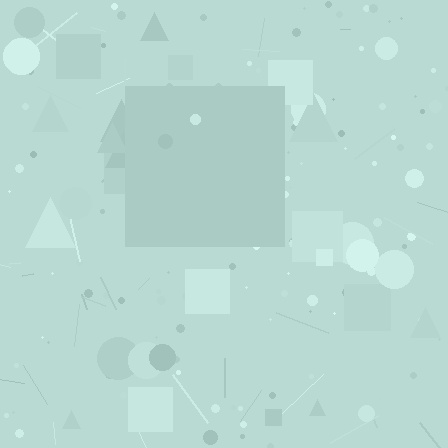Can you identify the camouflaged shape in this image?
The camouflaged shape is a square.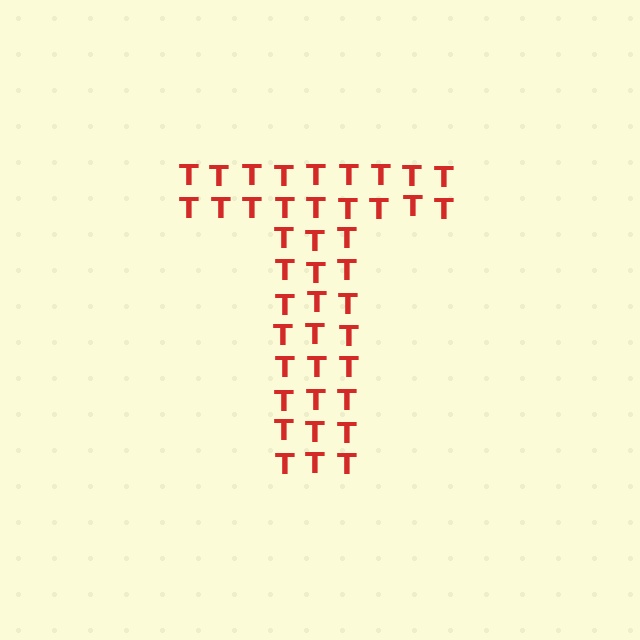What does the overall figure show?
The overall figure shows the letter T.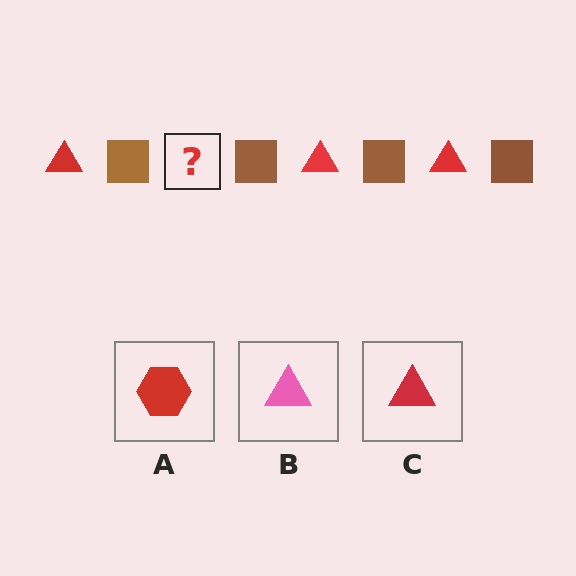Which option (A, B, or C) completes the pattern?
C.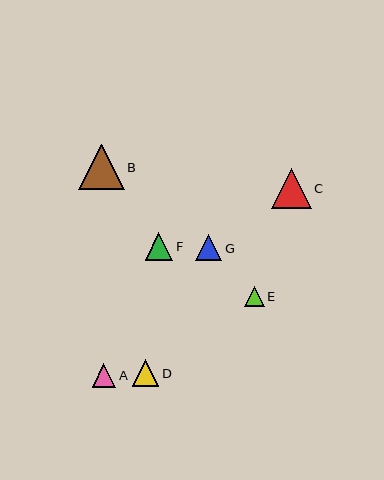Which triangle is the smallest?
Triangle E is the smallest with a size of approximately 20 pixels.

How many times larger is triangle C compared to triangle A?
Triangle C is approximately 1.7 times the size of triangle A.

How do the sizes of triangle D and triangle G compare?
Triangle D and triangle G are approximately the same size.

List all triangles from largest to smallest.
From largest to smallest: B, C, F, D, G, A, E.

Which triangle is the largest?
Triangle B is the largest with a size of approximately 45 pixels.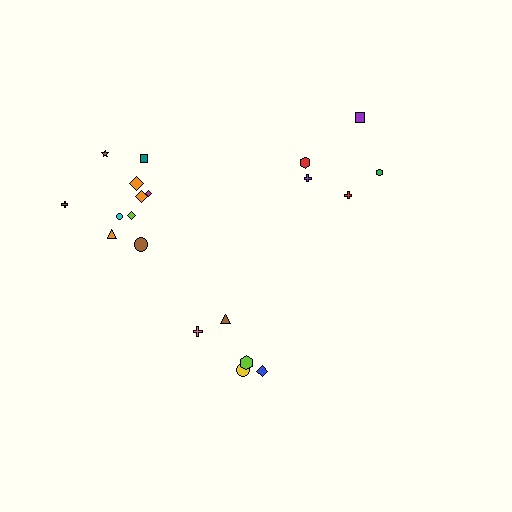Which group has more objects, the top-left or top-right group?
The top-left group.